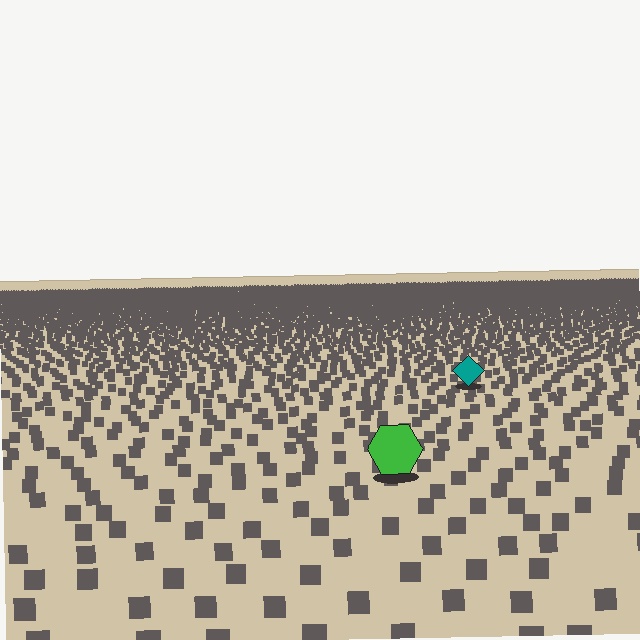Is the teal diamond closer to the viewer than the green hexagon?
No. The green hexagon is closer — you can tell from the texture gradient: the ground texture is coarser near it.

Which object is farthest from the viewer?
The teal diamond is farthest from the viewer. It appears smaller and the ground texture around it is denser.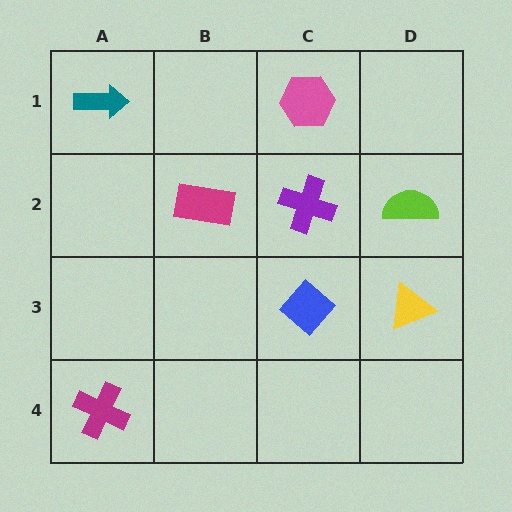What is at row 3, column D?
A yellow triangle.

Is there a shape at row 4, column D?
No, that cell is empty.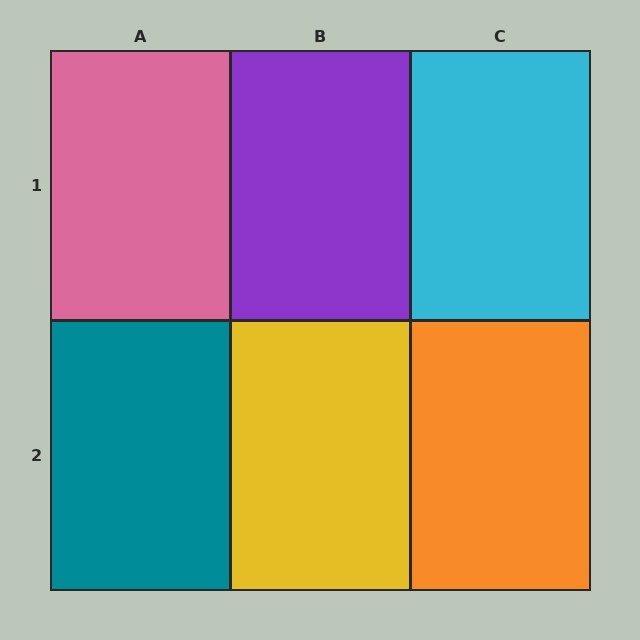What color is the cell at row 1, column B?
Purple.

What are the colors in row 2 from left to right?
Teal, yellow, orange.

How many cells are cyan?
1 cell is cyan.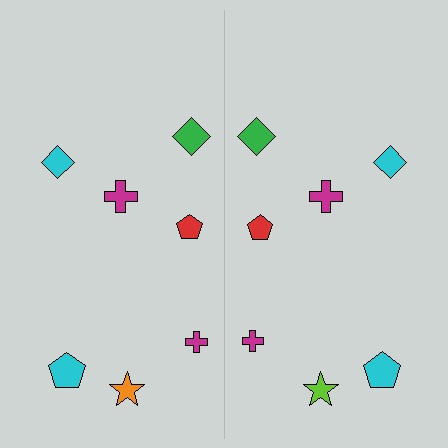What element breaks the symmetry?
The lime star on the right side breaks the symmetry — its mirror counterpart is orange.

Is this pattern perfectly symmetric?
No, the pattern is not perfectly symmetric. The lime star on the right side breaks the symmetry — its mirror counterpart is orange.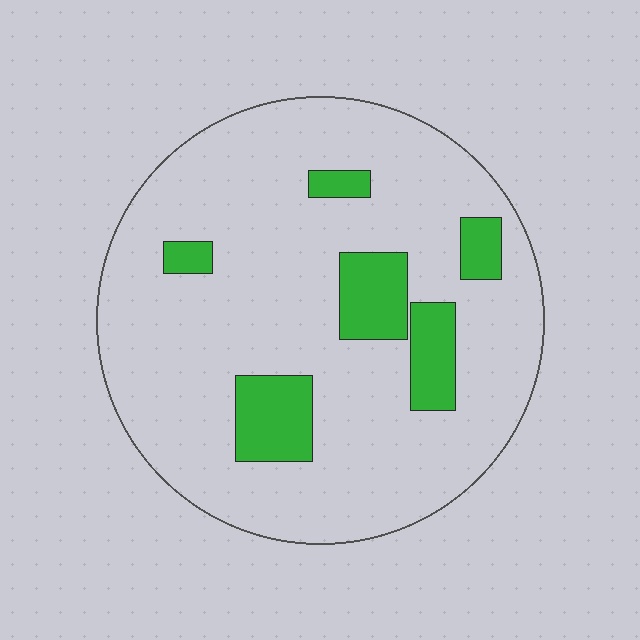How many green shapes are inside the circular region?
6.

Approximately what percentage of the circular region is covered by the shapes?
Approximately 15%.